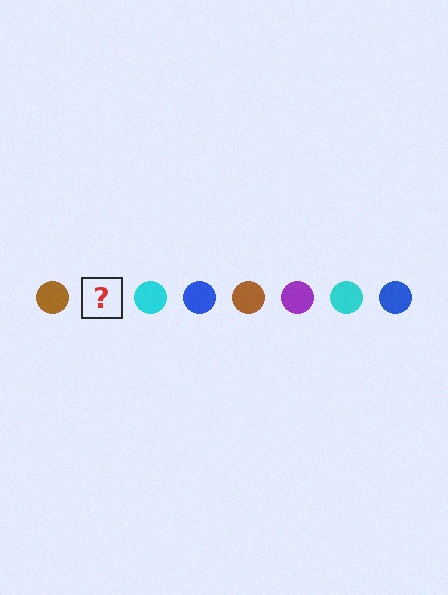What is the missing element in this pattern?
The missing element is a purple circle.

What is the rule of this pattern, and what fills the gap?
The rule is that the pattern cycles through brown, purple, cyan, blue circles. The gap should be filled with a purple circle.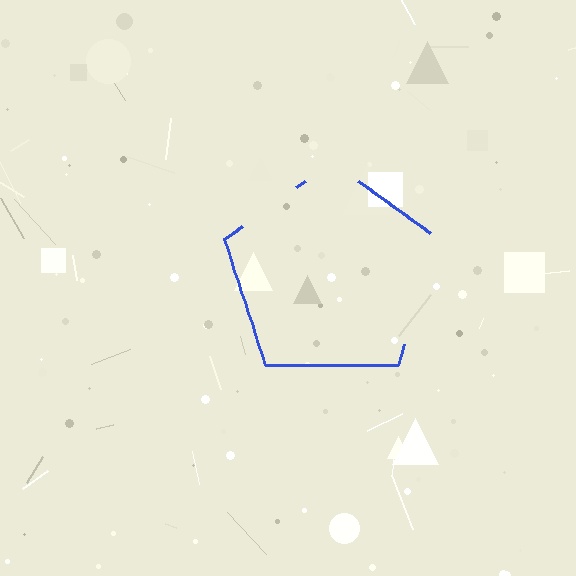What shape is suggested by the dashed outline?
The dashed outline suggests a pentagon.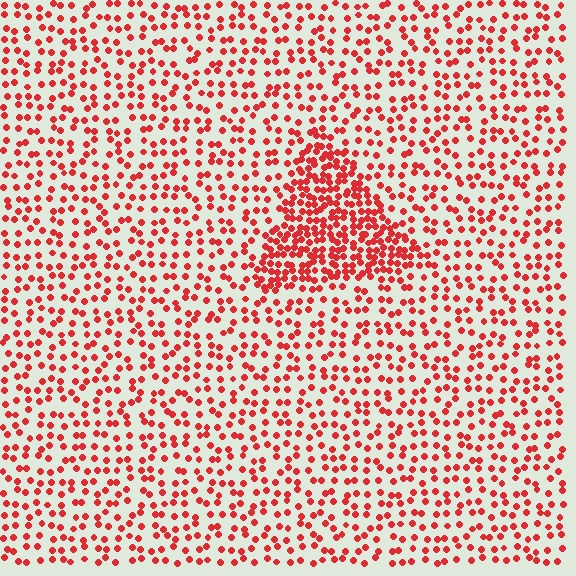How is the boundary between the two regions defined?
The boundary is defined by a change in element density (approximately 2.3x ratio). All elements are the same color, size, and shape.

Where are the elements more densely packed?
The elements are more densely packed inside the triangle boundary.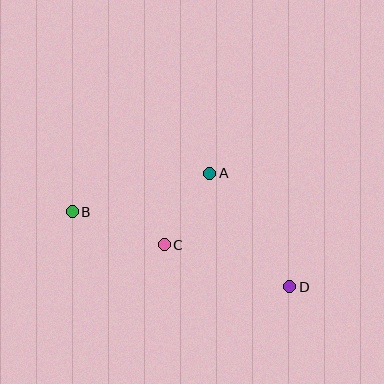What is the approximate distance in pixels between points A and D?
The distance between A and D is approximately 139 pixels.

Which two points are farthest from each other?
Points B and D are farthest from each other.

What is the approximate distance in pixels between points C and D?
The distance between C and D is approximately 132 pixels.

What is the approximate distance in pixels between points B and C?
The distance between B and C is approximately 98 pixels.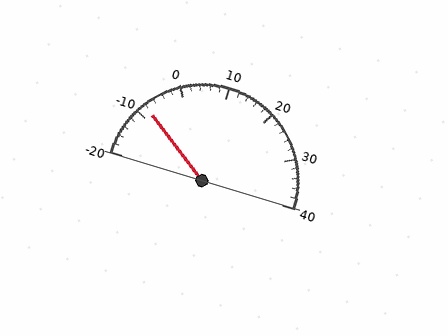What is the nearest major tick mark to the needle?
The nearest major tick mark is -10.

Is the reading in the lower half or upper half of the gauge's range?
The reading is in the lower half of the range (-20 to 40).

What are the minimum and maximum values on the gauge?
The gauge ranges from -20 to 40.